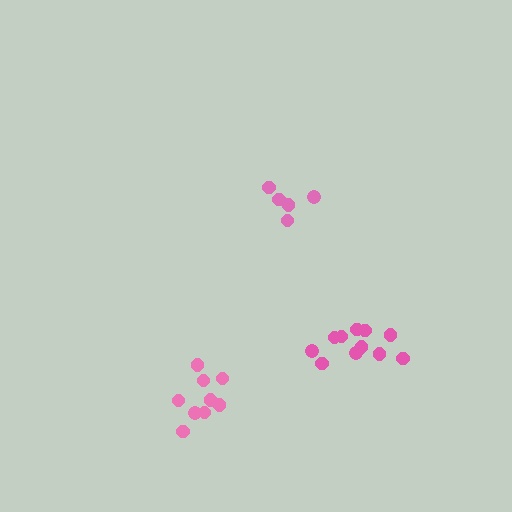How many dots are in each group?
Group 1: 9 dots, Group 2: 11 dots, Group 3: 5 dots (25 total).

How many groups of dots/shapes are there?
There are 3 groups.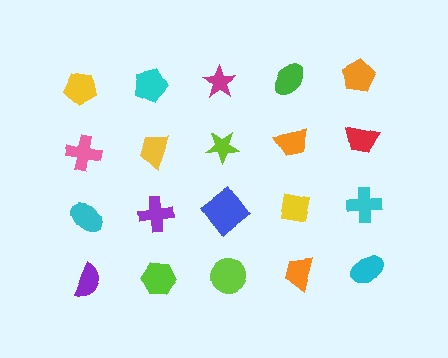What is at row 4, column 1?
A purple semicircle.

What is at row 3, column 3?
A blue diamond.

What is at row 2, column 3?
A lime star.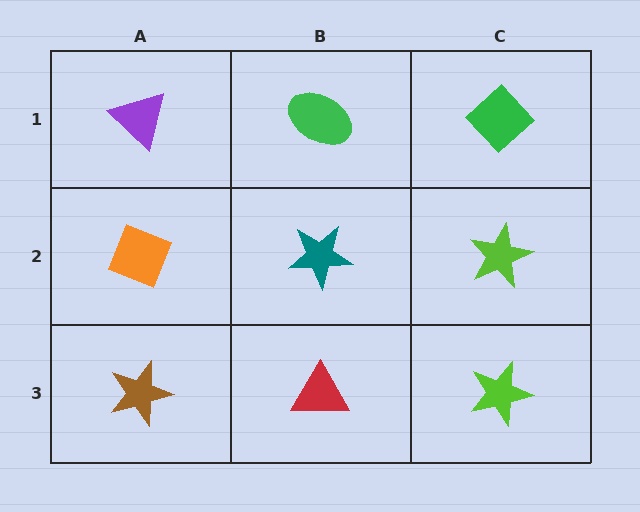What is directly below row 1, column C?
A lime star.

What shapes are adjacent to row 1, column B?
A teal star (row 2, column B), a purple triangle (row 1, column A), a green diamond (row 1, column C).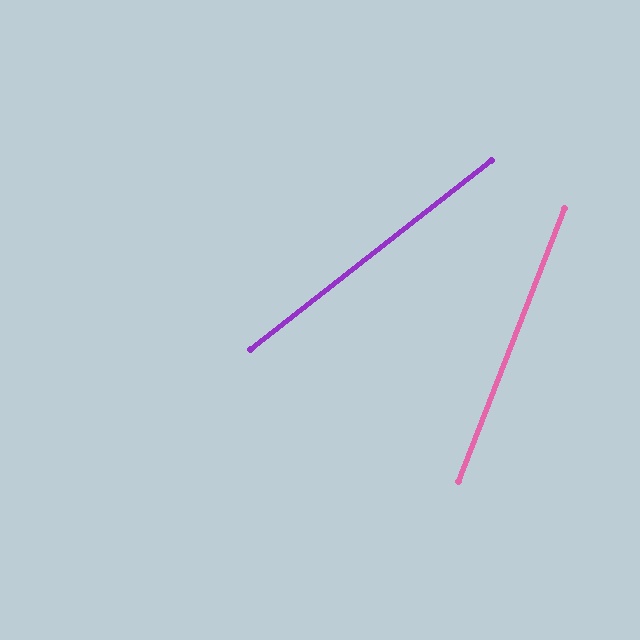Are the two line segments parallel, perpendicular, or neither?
Neither parallel nor perpendicular — they differ by about 31°.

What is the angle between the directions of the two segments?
Approximately 31 degrees.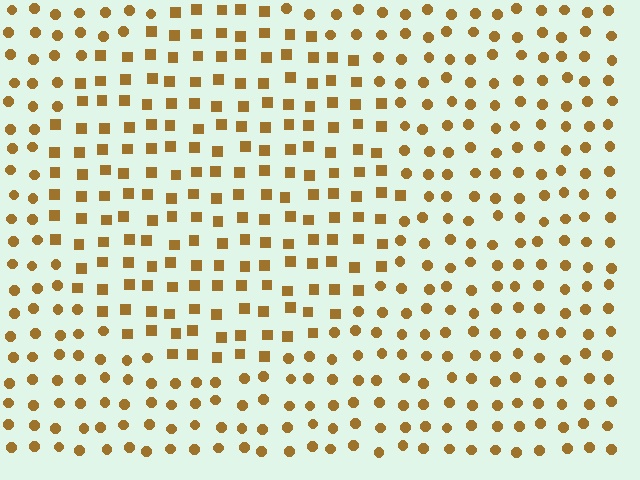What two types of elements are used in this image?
The image uses squares inside the circle region and circles outside it.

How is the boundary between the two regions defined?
The boundary is defined by a change in element shape: squares inside vs. circles outside. All elements share the same color and spacing.